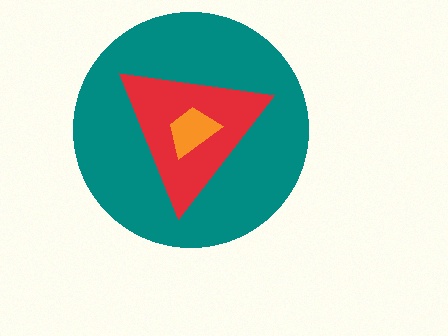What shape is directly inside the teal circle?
The red triangle.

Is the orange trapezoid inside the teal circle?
Yes.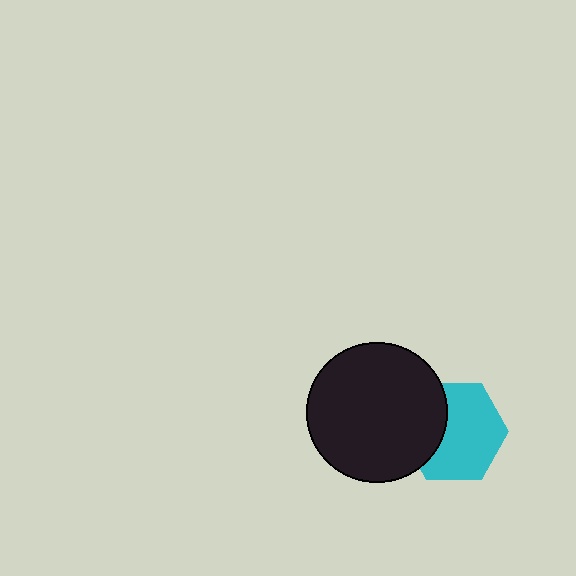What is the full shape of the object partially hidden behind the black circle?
The partially hidden object is a cyan hexagon.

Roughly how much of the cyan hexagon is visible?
Most of it is visible (roughly 67%).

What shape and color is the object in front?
The object in front is a black circle.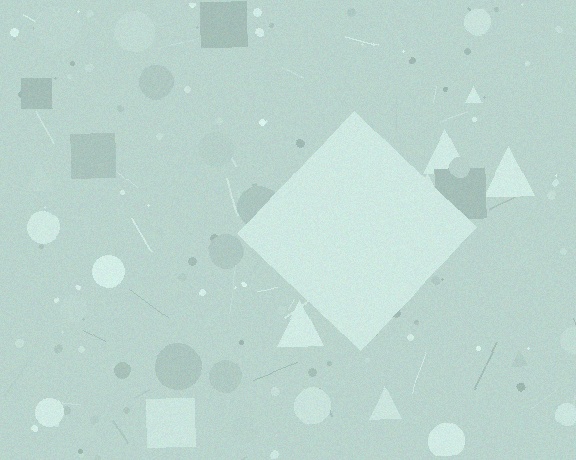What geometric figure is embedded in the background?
A diamond is embedded in the background.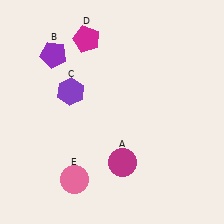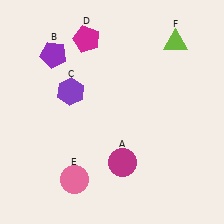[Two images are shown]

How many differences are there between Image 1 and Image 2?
There is 1 difference between the two images.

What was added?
A lime triangle (F) was added in Image 2.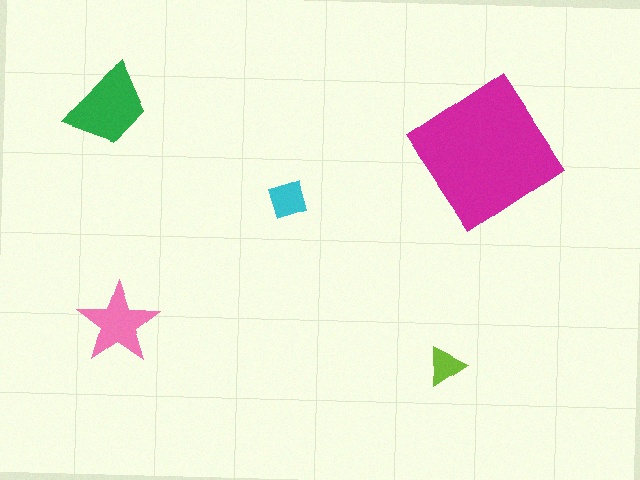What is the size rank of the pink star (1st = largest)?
3rd.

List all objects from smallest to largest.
The lime triangle, the cyan diamond, the pink star, the green trapezoid, the magenta diamond.